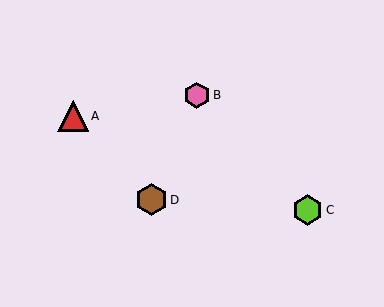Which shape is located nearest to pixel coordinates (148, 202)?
The brown hexagon (labeled D) at (151, 200) is nearest to that location.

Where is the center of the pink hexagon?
The center of the pink hexagon is at (197, 95).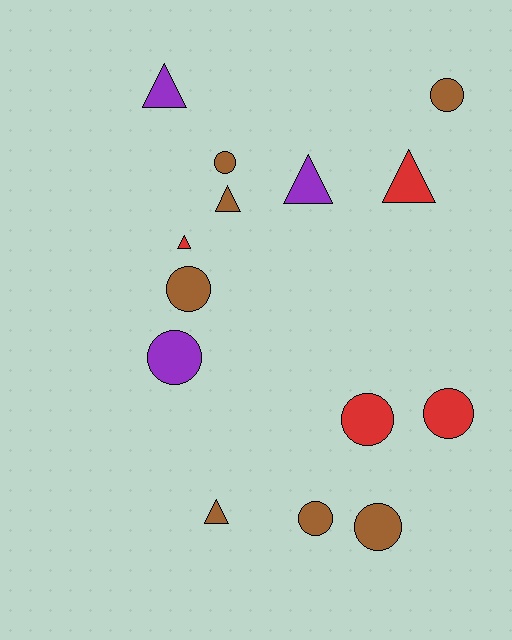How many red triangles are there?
There are 2 red triangles.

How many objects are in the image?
There are 14 objects.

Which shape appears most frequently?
Circle, with 8 objects.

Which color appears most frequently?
Brown, with 7 objects.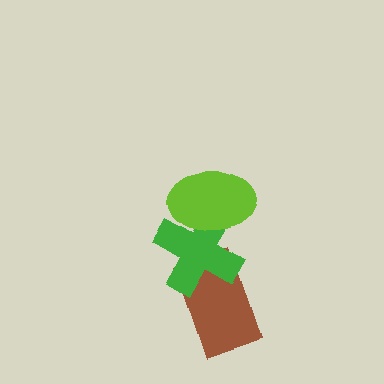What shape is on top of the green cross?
The lime ellipse is on top of the green cross.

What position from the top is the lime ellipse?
The lime ellipse is 1st from the top.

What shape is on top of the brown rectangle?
The green cross is on top of the brown rectangle.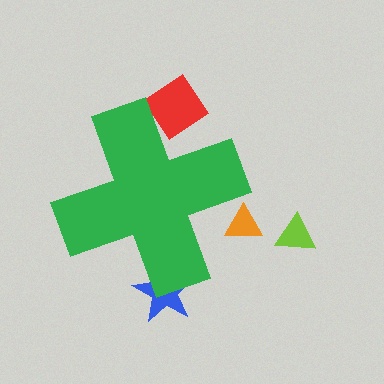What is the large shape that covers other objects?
A green cross.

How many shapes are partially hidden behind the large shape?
3 shapes are partially hidden.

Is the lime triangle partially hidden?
No, the lime triangle is fully visible.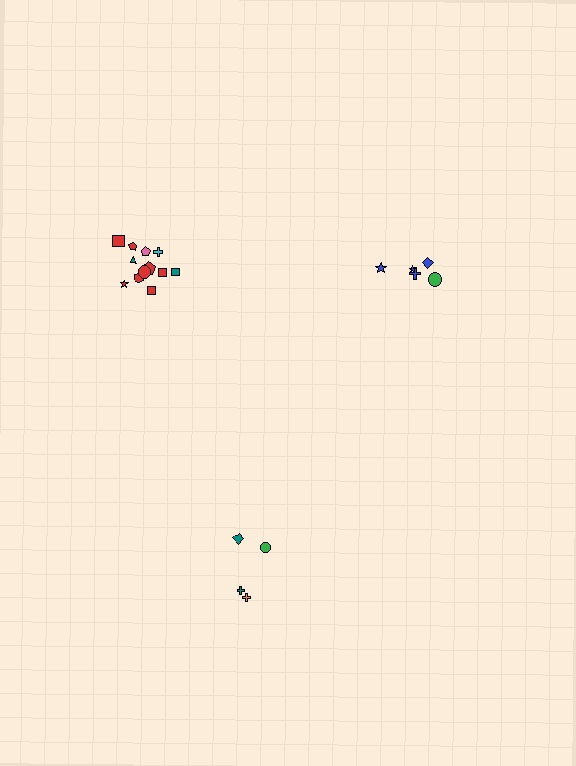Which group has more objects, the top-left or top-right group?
The top-left group.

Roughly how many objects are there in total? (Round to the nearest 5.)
Roughly 20 objects in total.